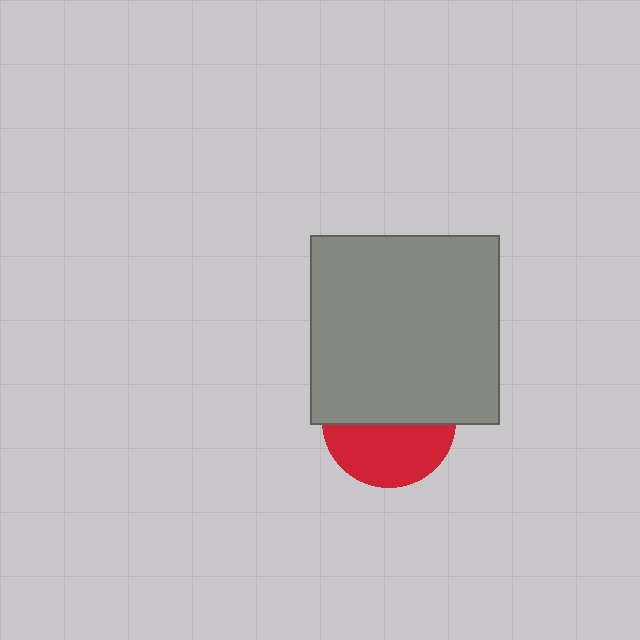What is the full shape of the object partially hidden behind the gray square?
The partially hidden object is a red circle.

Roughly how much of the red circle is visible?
About half of it is visible (roughly 46%).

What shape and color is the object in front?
The object in front is a gray square.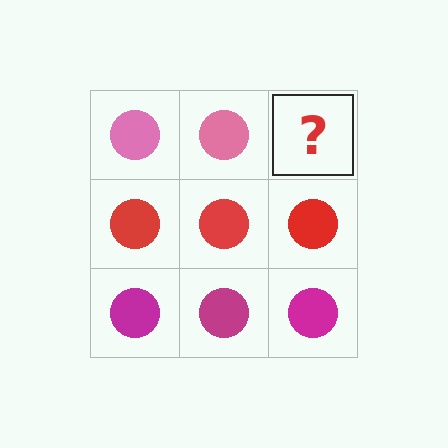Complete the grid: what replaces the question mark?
The question mark should be replaced with a pink circle.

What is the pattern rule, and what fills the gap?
The rule is that each row has a consistent color. The gap should be filled with a pink circle.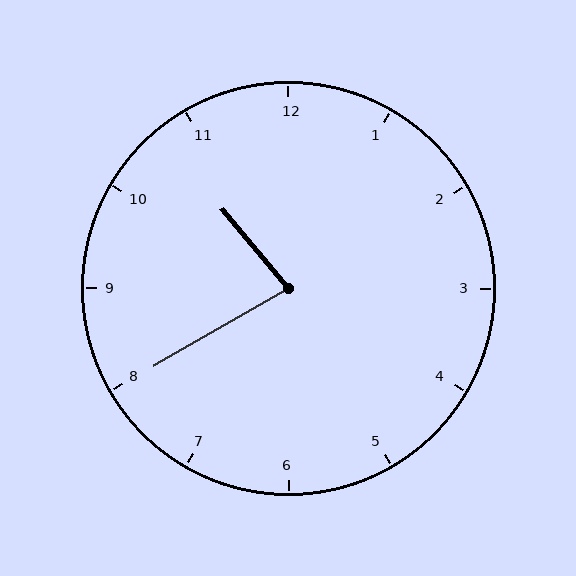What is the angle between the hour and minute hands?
Approximately 80 degrees.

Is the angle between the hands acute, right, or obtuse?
It is acute.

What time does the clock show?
10:40.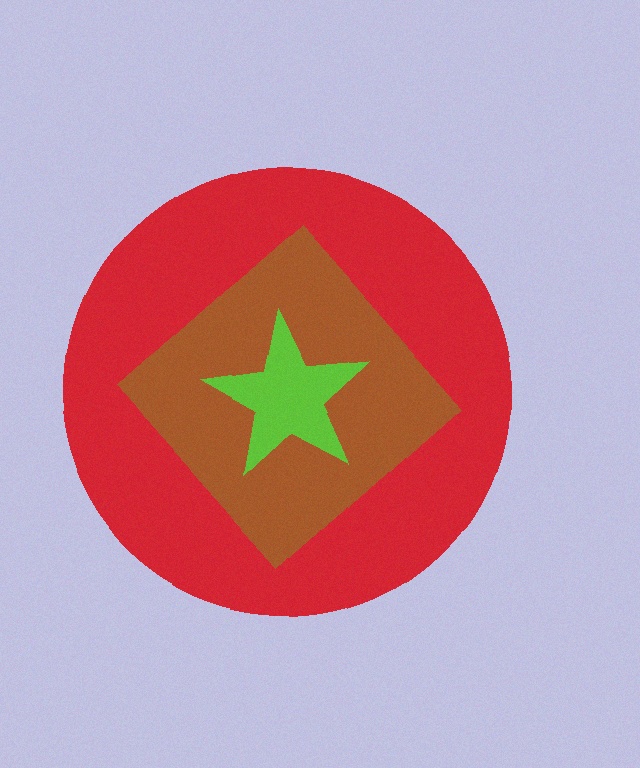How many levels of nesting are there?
3.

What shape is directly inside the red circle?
The brown diamond.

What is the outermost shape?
The red circle.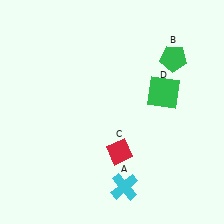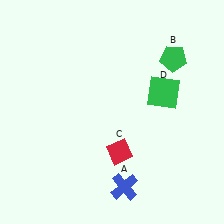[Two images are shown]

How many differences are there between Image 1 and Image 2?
There is 1 difference between the two images.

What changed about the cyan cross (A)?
In Image 1, A is cyan. In Image 2, it changed to blue.